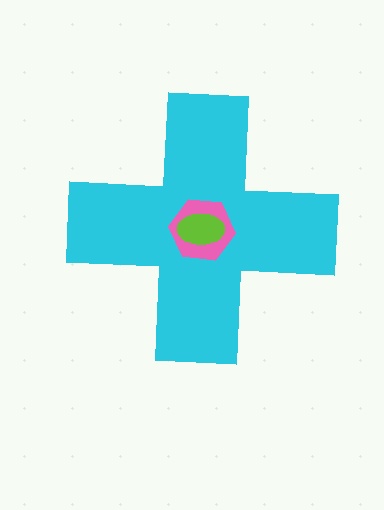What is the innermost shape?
The lime ellipse.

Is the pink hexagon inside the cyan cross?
Yes.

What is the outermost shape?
The cyan cross.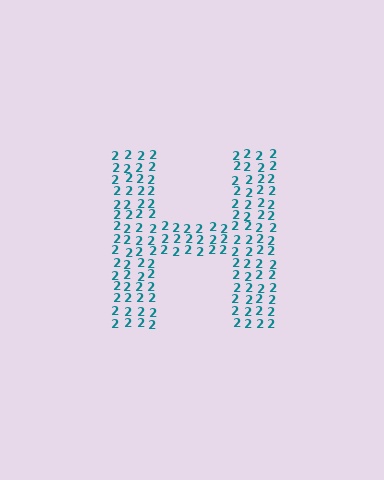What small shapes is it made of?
It is made of small digit 2's.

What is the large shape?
The large shape is the letter H.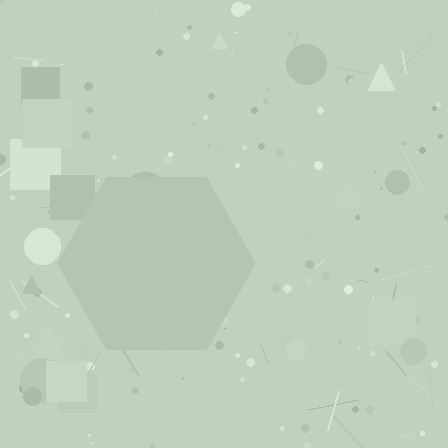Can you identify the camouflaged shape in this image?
The camouflaged shape is a hexagon.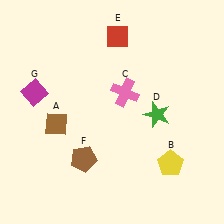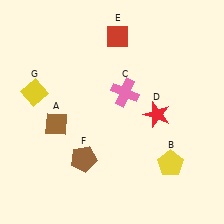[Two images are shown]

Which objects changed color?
D changed from green to red. G changed from magenta to yellow.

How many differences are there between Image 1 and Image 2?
There are 2 differences between the two images.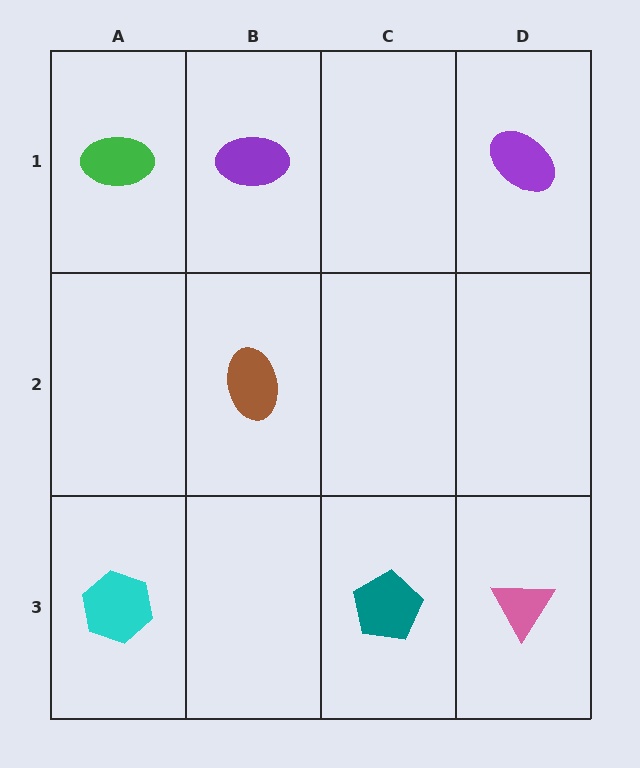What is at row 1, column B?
A purple ellipse.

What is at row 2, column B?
A brown ellipse.